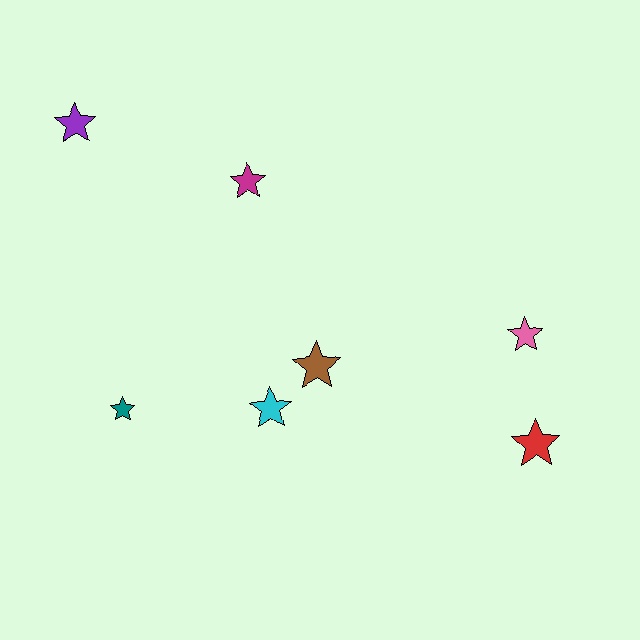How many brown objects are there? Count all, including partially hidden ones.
There is 1 brown object.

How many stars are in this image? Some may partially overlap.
There are 7 stars.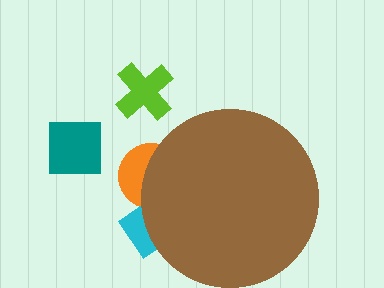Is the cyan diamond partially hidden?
Yes, the cyan diamond is partially hidden behind the brown circle.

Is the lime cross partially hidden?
No, the lime cross is fully visible.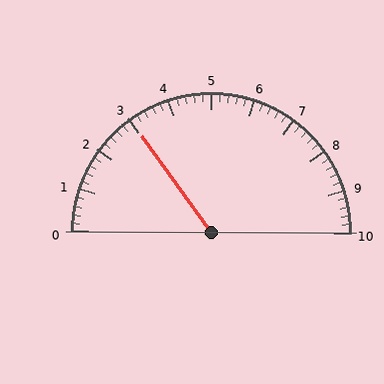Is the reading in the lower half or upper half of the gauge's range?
The reading is in the lower half of the range (0 to 10).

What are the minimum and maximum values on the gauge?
The gauge ranges from 0 to 10.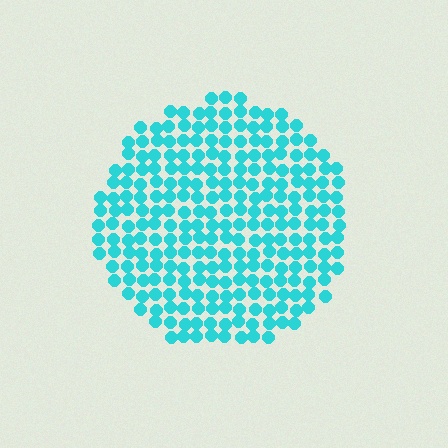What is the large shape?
The large shape is a circle.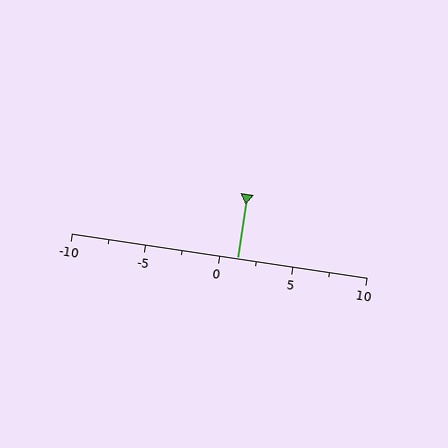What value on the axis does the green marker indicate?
The marker indicates approximately 1.2.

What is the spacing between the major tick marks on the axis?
The major ticks are spaced 5 apart.